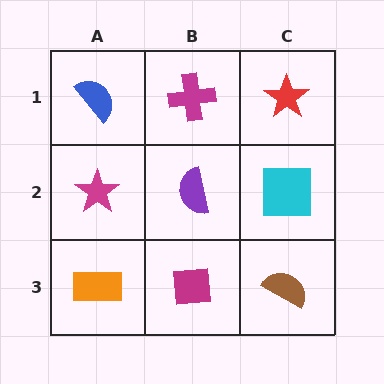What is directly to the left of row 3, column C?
A magenta square.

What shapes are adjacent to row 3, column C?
A cyan square (row 2, column C), a magenta square (row 3, column B).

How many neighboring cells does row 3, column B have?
3.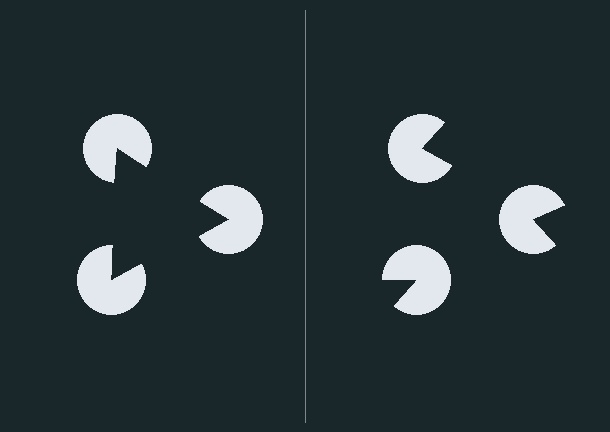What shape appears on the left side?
An illusory triangle.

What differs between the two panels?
The pac-man discs are positioned identically on both sides; only the wedge orientations differ. On the left they align to a triangle; on the right they are misaligned.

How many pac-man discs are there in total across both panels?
6 — 3 on each side.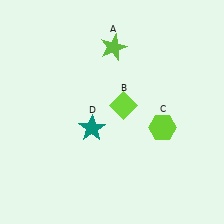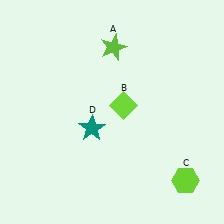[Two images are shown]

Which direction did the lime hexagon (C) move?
The lime hexagon (C) moved down.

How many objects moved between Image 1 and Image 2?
1 object moved between the two images.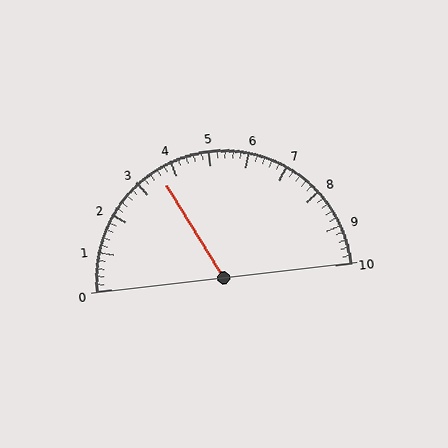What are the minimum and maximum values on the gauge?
The gauge ranges from 0 to 10.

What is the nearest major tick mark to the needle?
The nearest major tick mark is 4.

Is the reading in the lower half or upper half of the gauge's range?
The reading is in the lower half of the range (0 to 10).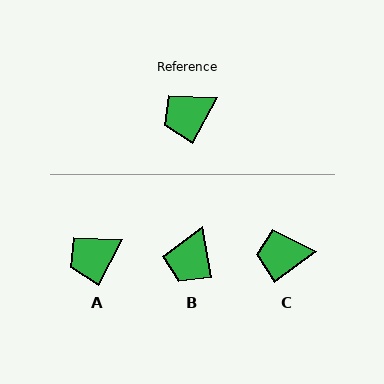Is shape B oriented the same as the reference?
No, it is off by about 39 degrees.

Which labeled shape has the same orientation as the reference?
A.